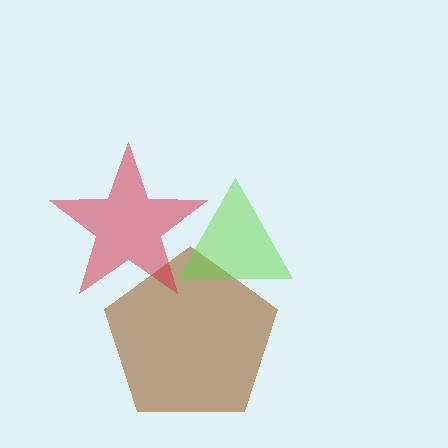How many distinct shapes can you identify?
There are 3 distinct shapes: a brown pentagon, a lime triangle, a red star.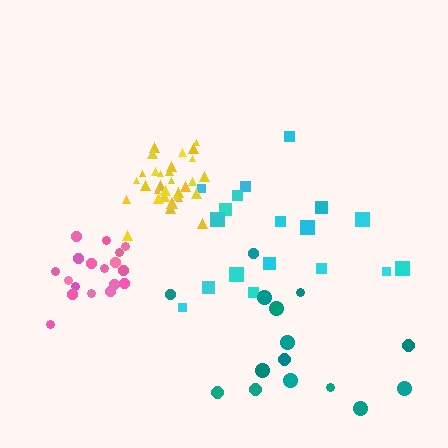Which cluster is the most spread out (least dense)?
Cyan.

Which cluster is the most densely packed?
Yellow.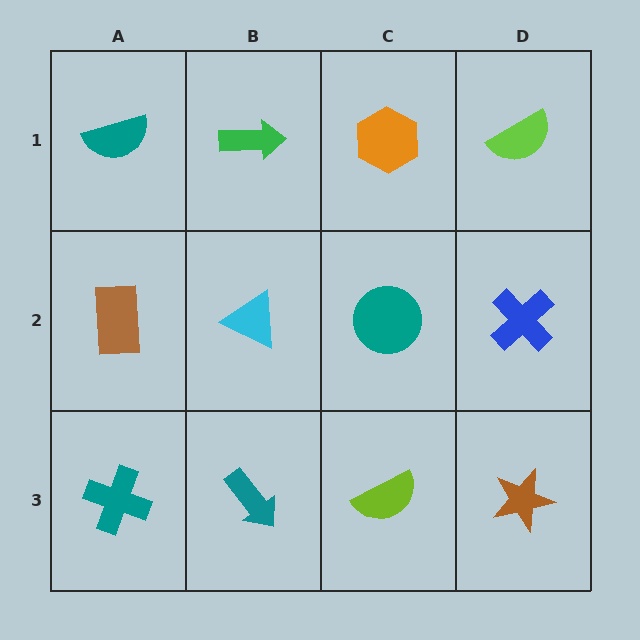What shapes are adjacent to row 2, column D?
A lime semicircle (row 1, column D), a brown star (row 3, column D), a teal circle (row 2, column C).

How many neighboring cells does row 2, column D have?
3.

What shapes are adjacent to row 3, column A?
A brown rectangle (row 2, column A), a teal arrow (row 3, column B).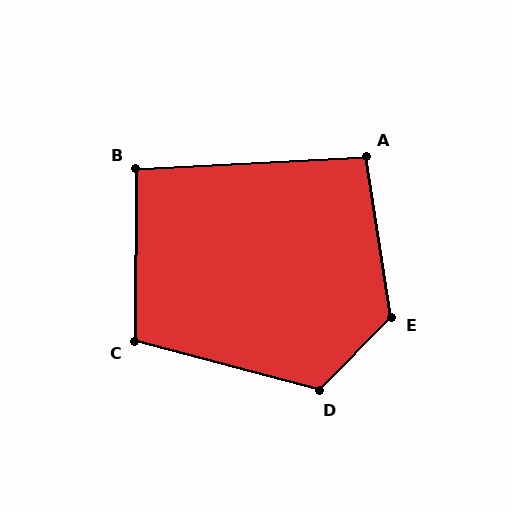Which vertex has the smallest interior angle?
B, at approximately 93 degrees.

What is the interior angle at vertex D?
Approximately 120 degrees (obtuse).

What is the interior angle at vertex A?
Approximately 96 degrees (obtuse).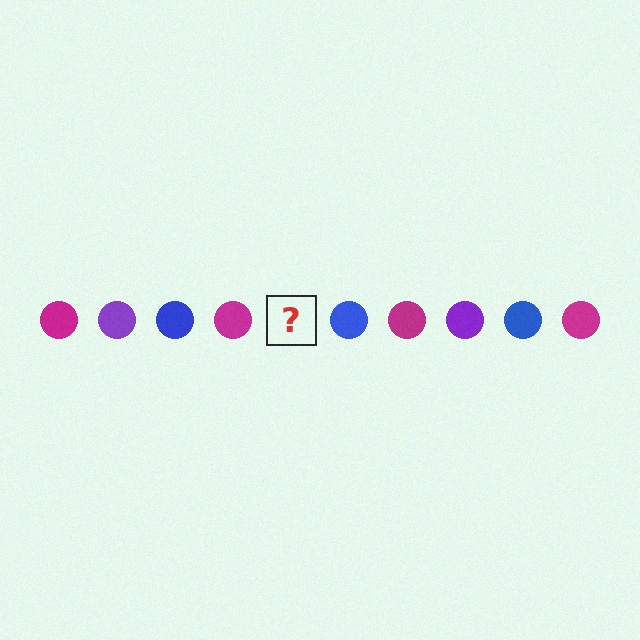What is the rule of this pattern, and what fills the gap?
The rule is that the pattern cycles through magenta, purple, blue circles. The gap should be filled with a purple circle.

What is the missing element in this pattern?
The missing element is a purple circle.